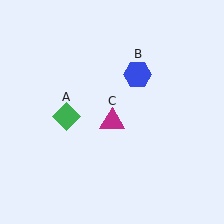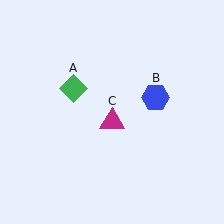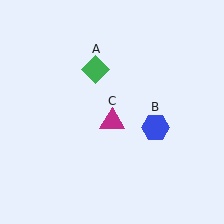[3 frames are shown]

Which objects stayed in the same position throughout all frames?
Magenta triangle (object C) remained stationary.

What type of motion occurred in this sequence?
The green diamond (object A), blue hexagon (object B) rotated clockwise around the center of the scene.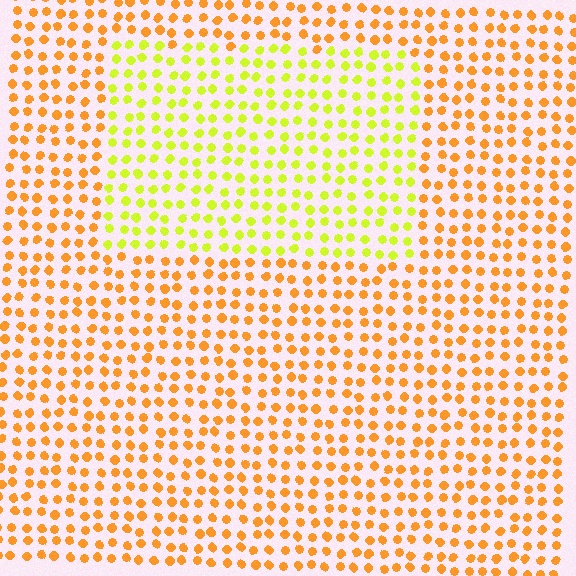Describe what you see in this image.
The image is filled with small orange elements in a uniform arrangement. A rectangle-shaped region is visible where the elements are tinted to a slightly different hue, forming a subtle color boundary.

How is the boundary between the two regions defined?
The boundary is defined purely by a slight shift in hue (about 41 degrees). Spacing, size, and orientation are identical on both sides.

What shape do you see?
I see a rectangle.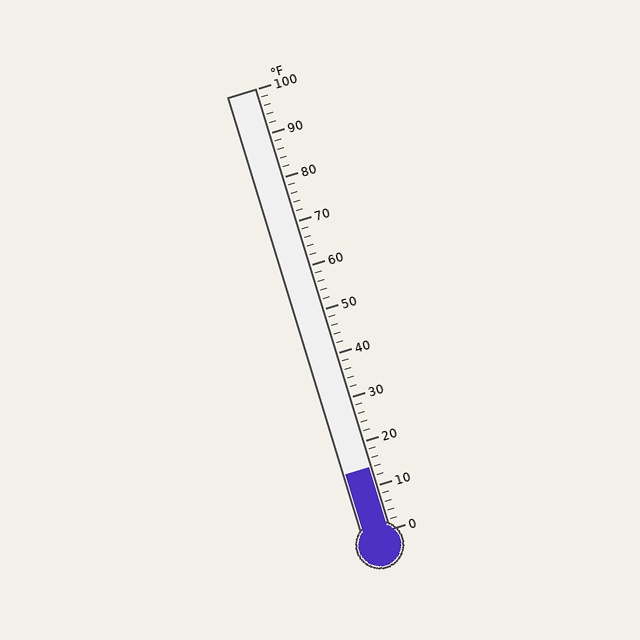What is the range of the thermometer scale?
The thermometer scale ranges from 0°F to 100°F.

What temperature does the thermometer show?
The thermometer shows approximately 14°F.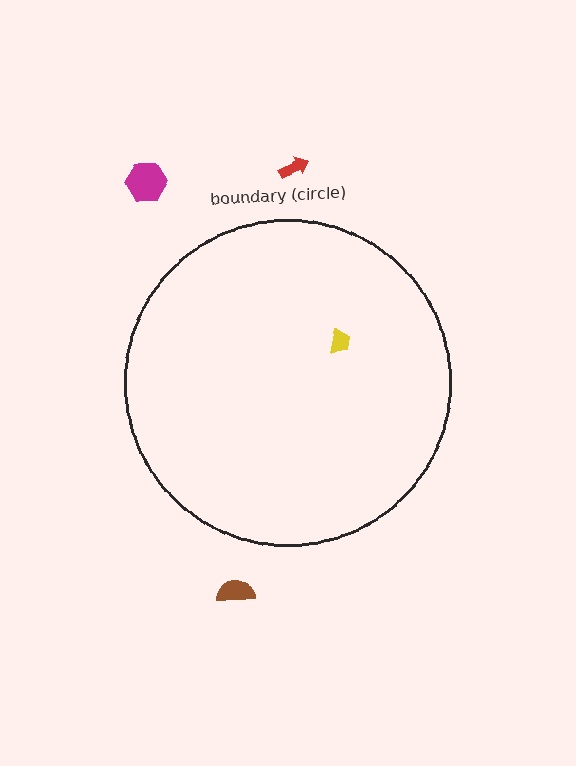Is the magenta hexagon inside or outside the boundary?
Outside.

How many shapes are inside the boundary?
1 inside, 3 outside.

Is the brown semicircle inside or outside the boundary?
Outside.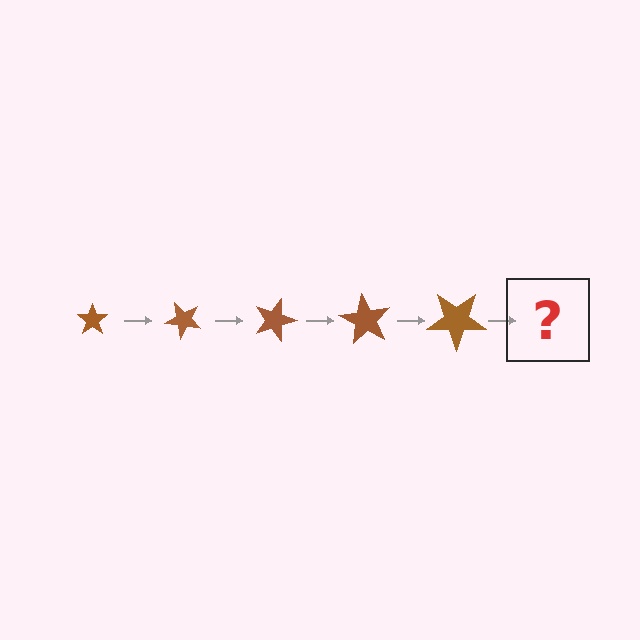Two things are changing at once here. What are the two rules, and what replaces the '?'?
The two rules are that the star grows larger each step and it rotates 45 degrees each step. The '?' should be a star, larger than the previous one and rotated 225 degrees from the start.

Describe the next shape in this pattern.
It should be a star, larger than the previous one and rotated 225 degrees from the start.